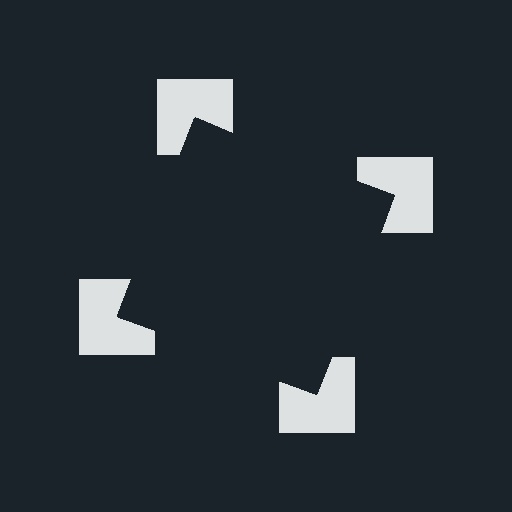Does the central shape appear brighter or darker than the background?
It typically appears slightly darker than the background, even though no actual brightness change is drawn.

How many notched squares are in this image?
There are 4 — one at each vertex of the illusory square.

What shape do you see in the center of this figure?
An illusory square — its edges are inferred from the aligned wedge cuts in the notched squares, not physically drawn.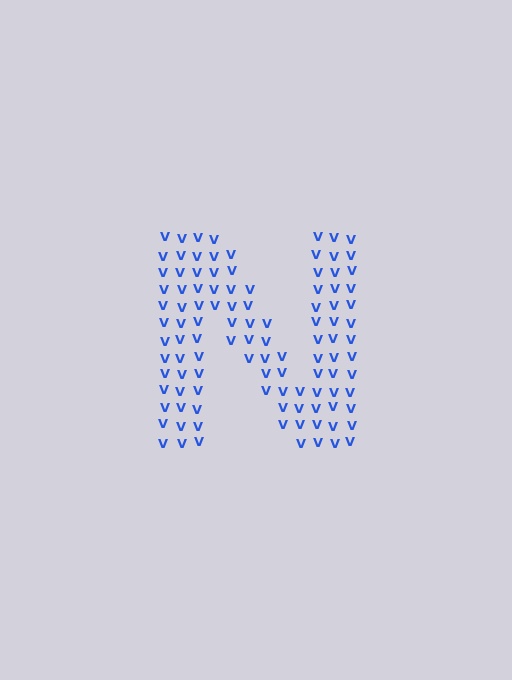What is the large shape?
The large shape is the letter N.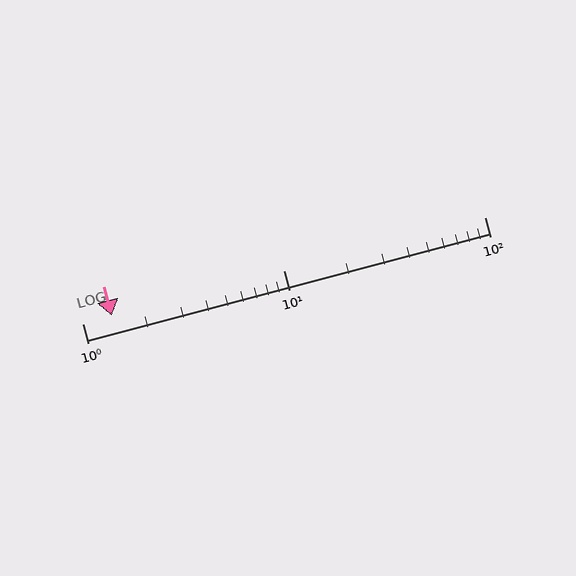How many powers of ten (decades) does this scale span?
The scale spans 2 decades, from 1 to 100.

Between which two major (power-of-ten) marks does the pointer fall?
The pointer is between 1 and 10.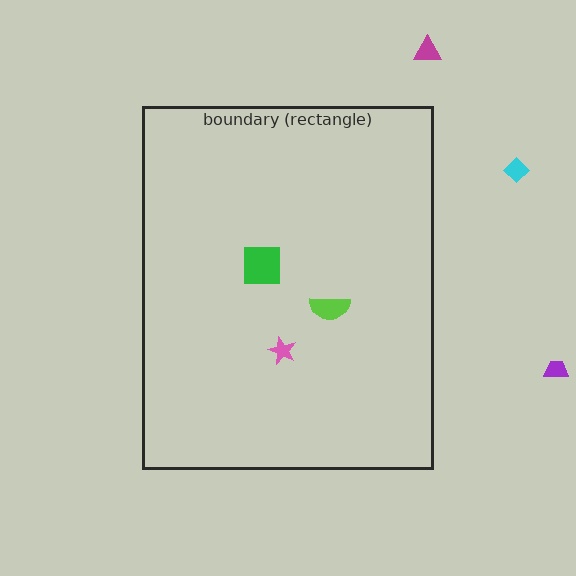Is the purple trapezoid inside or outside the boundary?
Outside.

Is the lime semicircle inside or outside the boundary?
Inside.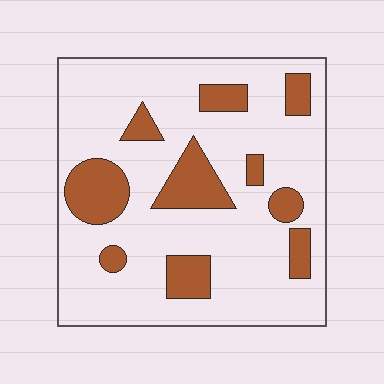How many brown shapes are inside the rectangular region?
10.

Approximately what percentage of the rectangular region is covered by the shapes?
Approximately 20%.